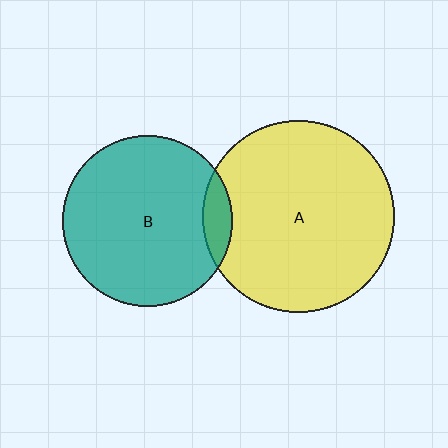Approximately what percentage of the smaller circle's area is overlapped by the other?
Approximately 10%.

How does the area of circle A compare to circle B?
Approximately 1.3 times.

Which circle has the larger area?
Circle A (yellow).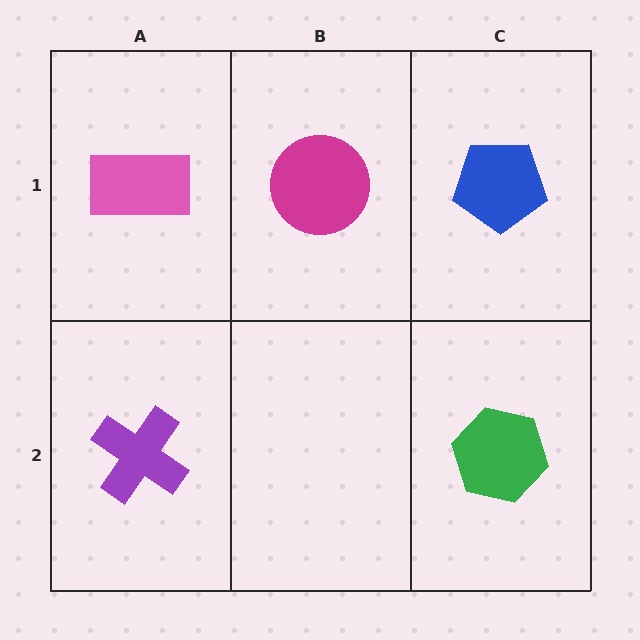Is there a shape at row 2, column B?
No, that cell is empty.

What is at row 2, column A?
A purple cross.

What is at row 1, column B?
A magenta circle.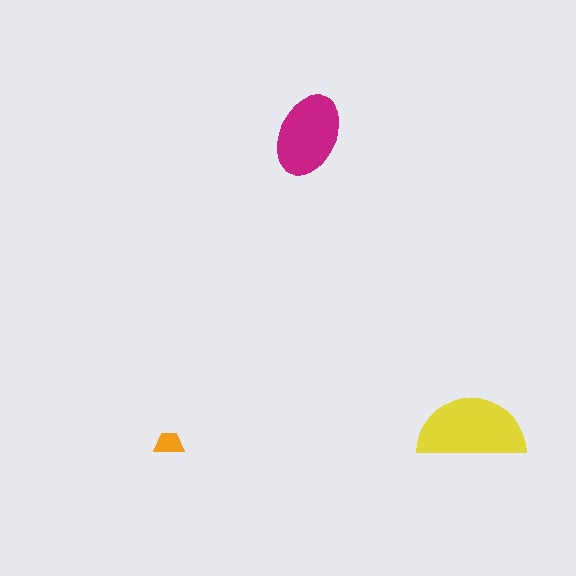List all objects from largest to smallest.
The yellow semicircle, the magenta ellipse, the orange trapezoid.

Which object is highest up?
The magenta ellipse is topmost.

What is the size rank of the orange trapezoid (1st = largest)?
3rd.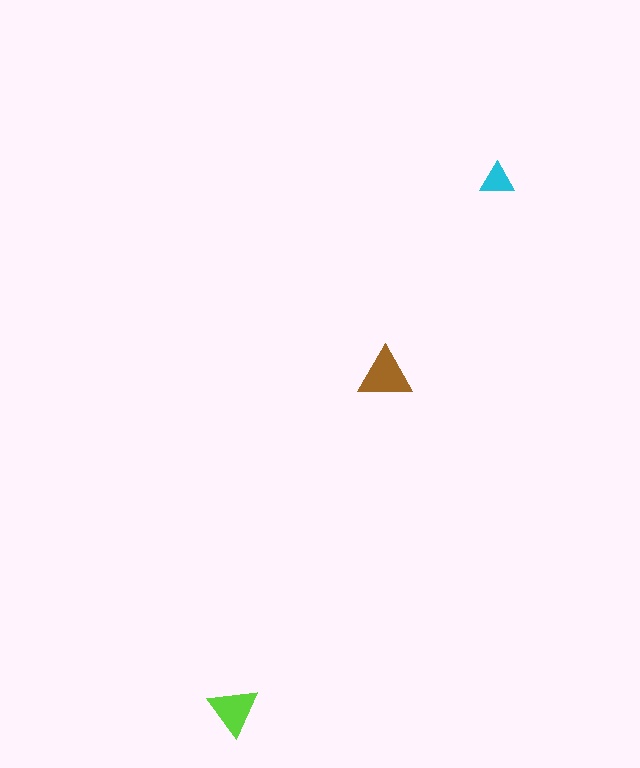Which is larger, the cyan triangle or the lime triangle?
The lime one.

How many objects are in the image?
There are 3 objects in the image.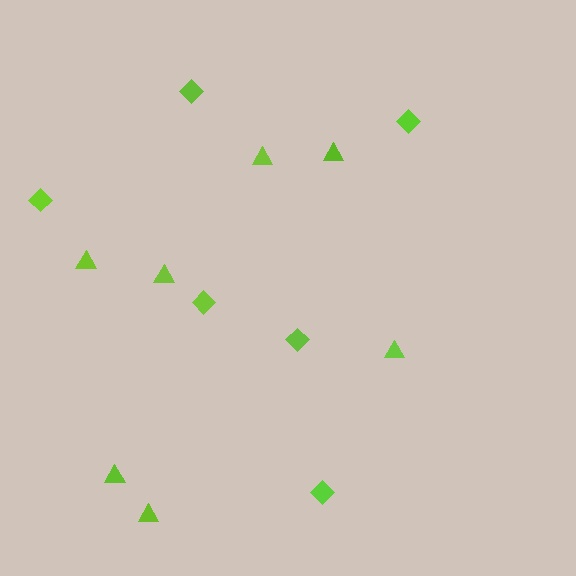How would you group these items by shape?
There are 2 groups: one group of triangles (7) and one group of diamonds (6).